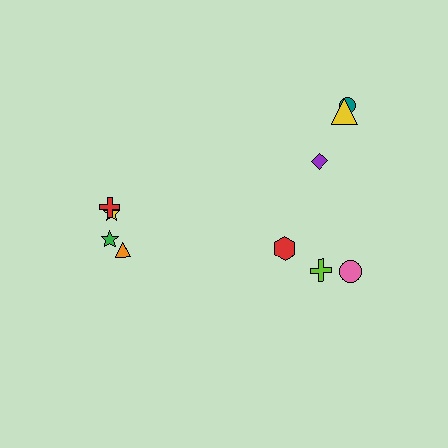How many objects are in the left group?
There are 4 objects.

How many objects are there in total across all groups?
There are 10 objects.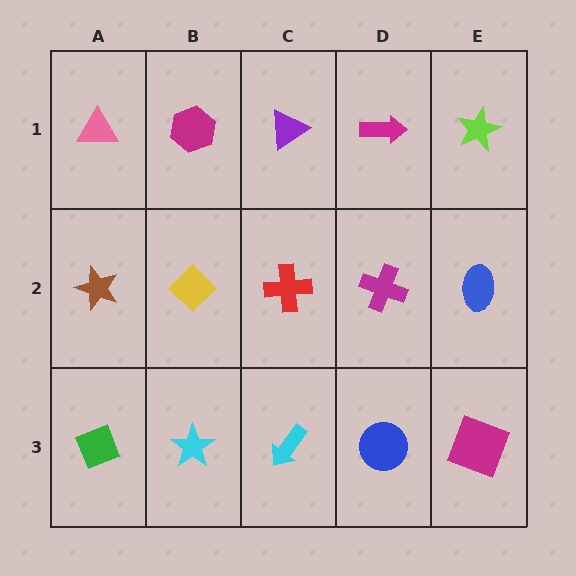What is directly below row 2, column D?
A blue circle.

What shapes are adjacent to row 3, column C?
A red cross (row 2, column C), a cyan star (row 3, column B), a blue circle (row 3, column D).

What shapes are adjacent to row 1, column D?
A magenta cross (row 2, column D), a purple triangle (row 1, column C), a lime star (row 1, column E).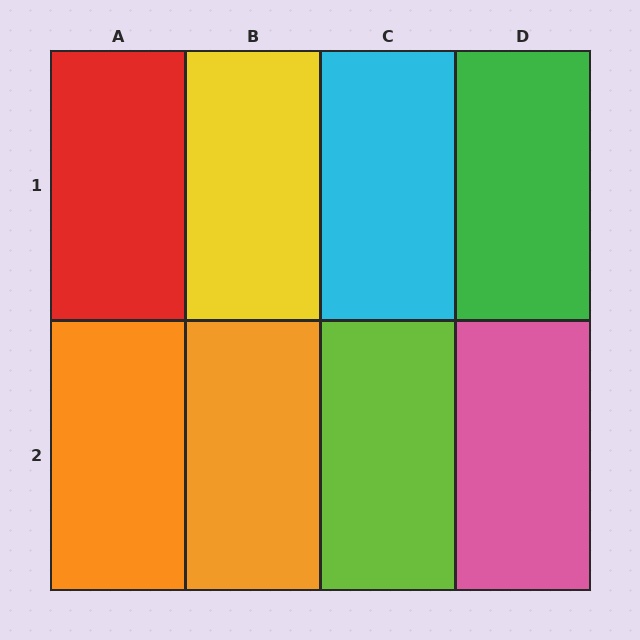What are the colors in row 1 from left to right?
Red, yellow, cyan, green.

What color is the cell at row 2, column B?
Orange.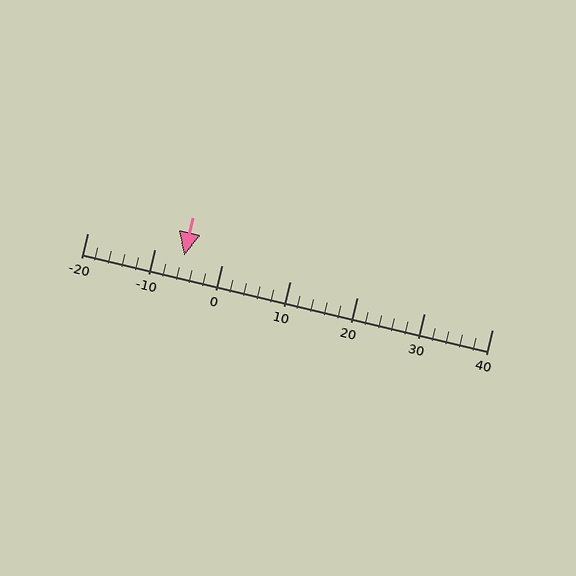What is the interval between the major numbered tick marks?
The major tick marks are spaced 10 units apart.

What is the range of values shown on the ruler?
The ruler shows values from -20 to 40.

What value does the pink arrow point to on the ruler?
The pink arrow points to approximately -6.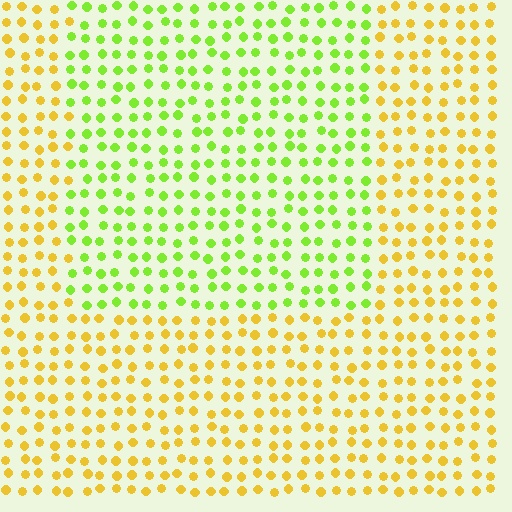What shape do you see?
I see a rectangle.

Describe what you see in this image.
The image is filled with small yellow elements in a uniform arrangement. A rectangle-shaped region is visible where the elements are tinted to a slightly different hue, forming a subtle color boundary.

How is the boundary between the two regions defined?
The boundary is defined purely by a slight shift in hue (about 48 degrees). Spacing, size, and orientation are identical on both sides.